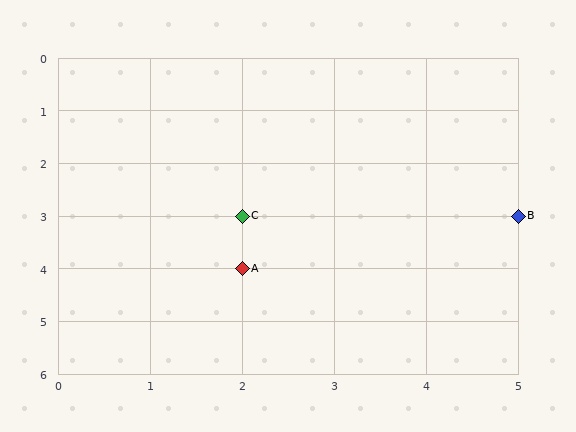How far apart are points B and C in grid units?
Points B and C are 3 columns apart.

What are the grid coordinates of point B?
Point B is at grid coordinates (5, 3).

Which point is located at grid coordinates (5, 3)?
Point B is at (5, 3).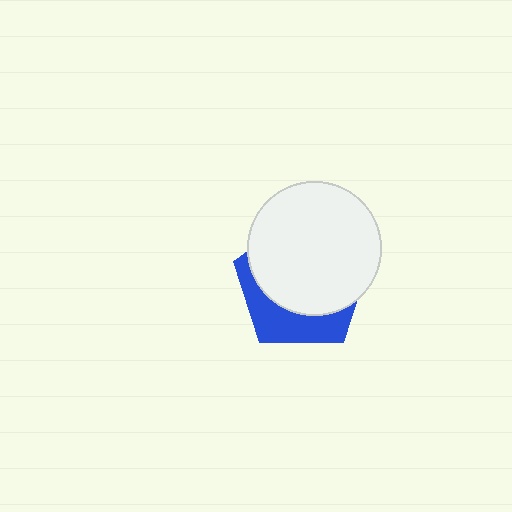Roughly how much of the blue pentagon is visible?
A small part of it is visible (roughly 33%).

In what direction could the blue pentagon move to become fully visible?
The blue pentagon could move down. That would shift it out from behind the white circle entirely.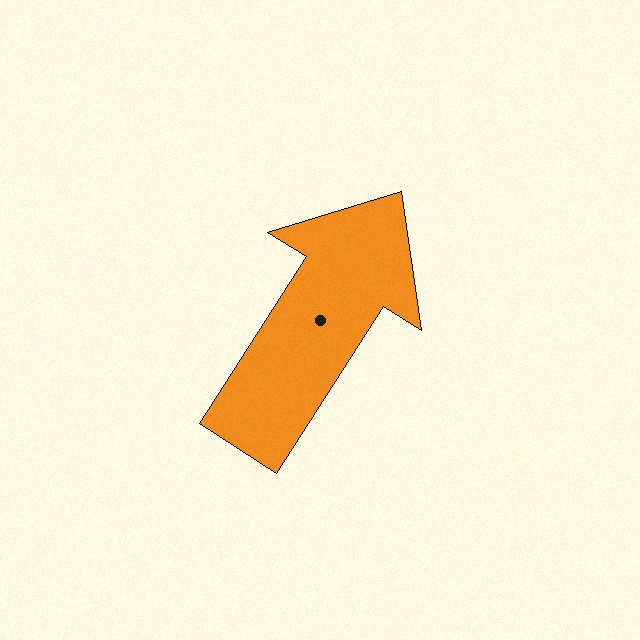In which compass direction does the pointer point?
Northeast.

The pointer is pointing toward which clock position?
Roughly 1 o'clock.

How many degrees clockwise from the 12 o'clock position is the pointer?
Approximately 33 degrees.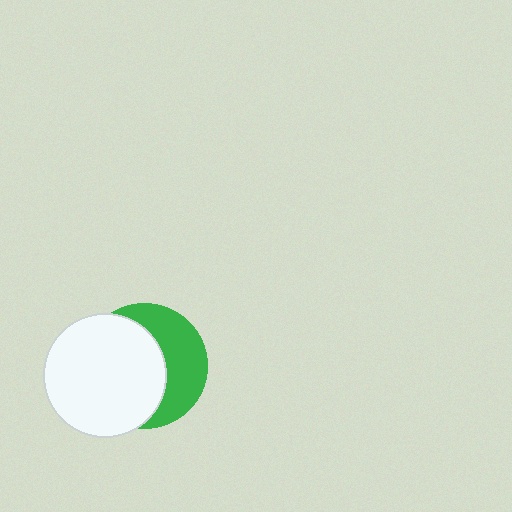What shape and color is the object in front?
The object in front is a white circle.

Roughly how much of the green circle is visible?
A small part of it is visible (roughly 41%).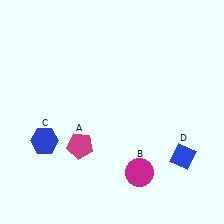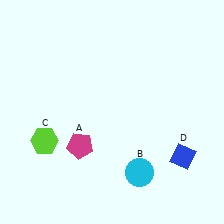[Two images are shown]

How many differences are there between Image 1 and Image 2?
There are 2 differences between the two images.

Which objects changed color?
B changed from magenta to cyan. C changed from blue to lime.